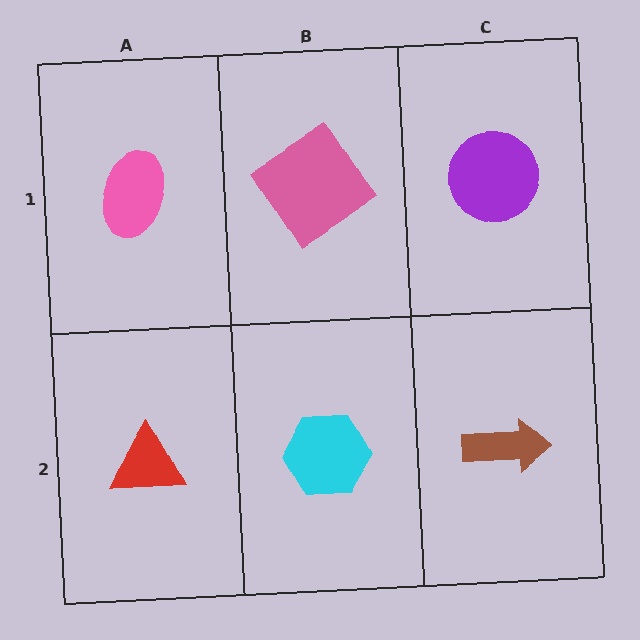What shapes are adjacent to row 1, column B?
A cyan hexagon (row 2, column B), a pink ellipse (row 1, column A), a purple circle (row 1, column C).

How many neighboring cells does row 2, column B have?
3.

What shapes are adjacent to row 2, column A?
A pink ellipse (row 1, column A), a cyan hexagon (row 2, column B).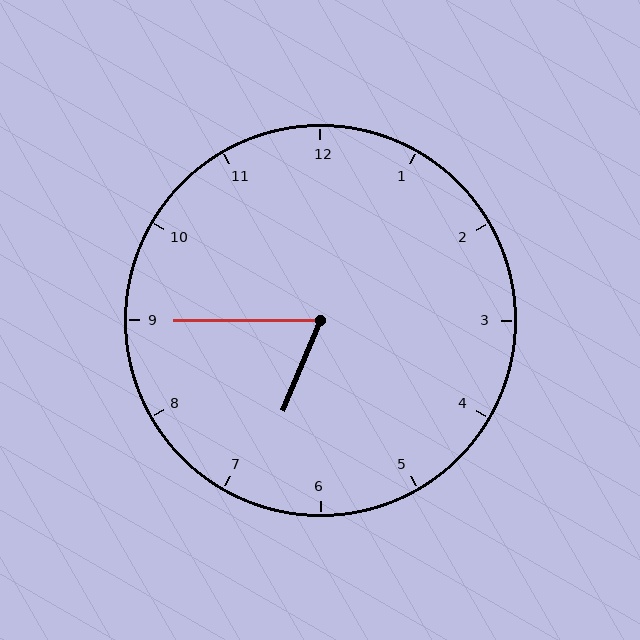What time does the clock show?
6:45.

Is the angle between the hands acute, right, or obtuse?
It is acute.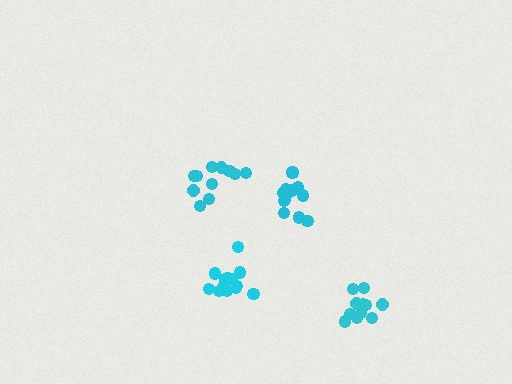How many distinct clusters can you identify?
There are 4 distinct clusters.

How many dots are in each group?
Group 1: 11 dots, Group 2: 11 dots, Group 3: 13 dots, Group 4: 13 dots (48 total).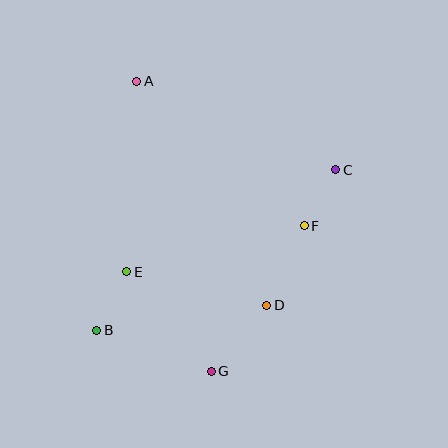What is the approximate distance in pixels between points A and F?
The distance between A and F is approximately 221 pixels.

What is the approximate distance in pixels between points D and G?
The distance between D and G is approximately 87 pixels.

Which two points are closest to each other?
Points C and F are closest to each other.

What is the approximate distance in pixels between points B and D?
The distance between B and D is approximately 172 pixels.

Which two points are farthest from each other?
Points A and G are farthest from each other.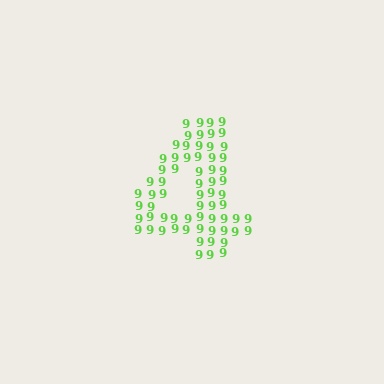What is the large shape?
The large shape is the digit 4.